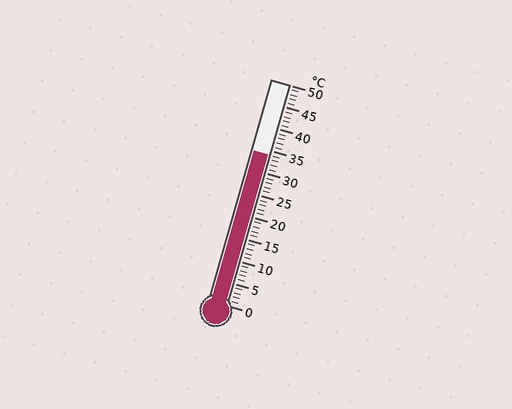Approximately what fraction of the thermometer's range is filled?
The thermometer is filled to approximately 70% of its range.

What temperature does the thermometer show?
The thermometer shows approximately 34°C.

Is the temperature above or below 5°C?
The temperature is above 5°C.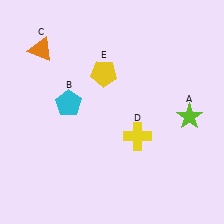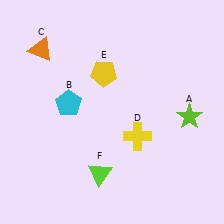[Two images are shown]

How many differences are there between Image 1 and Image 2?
There is 1 difference between the two images.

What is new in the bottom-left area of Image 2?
A lime triangle (F) was added in the bottom-left area of Image 2.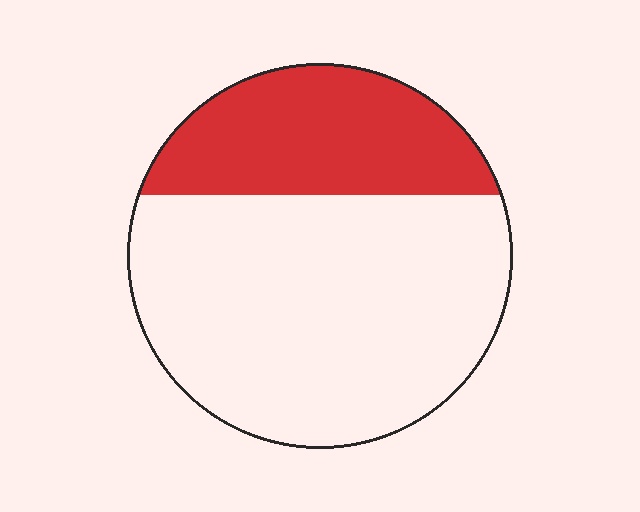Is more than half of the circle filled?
No.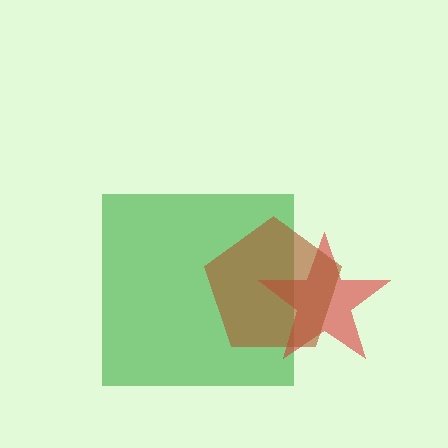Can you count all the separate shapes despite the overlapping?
Yes, there are 3 separate shapes.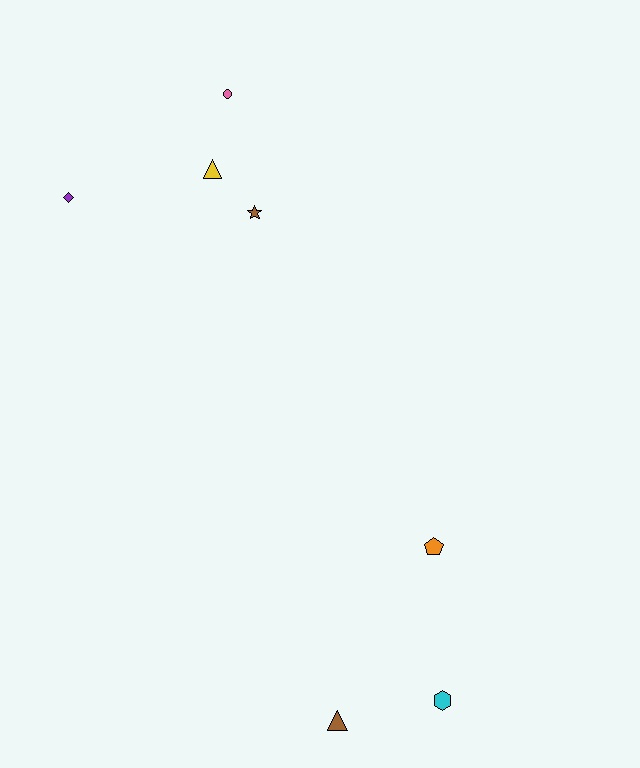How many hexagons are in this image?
There is 1 hexagon.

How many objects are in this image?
There are 7 objects.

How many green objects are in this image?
There are no green objects.